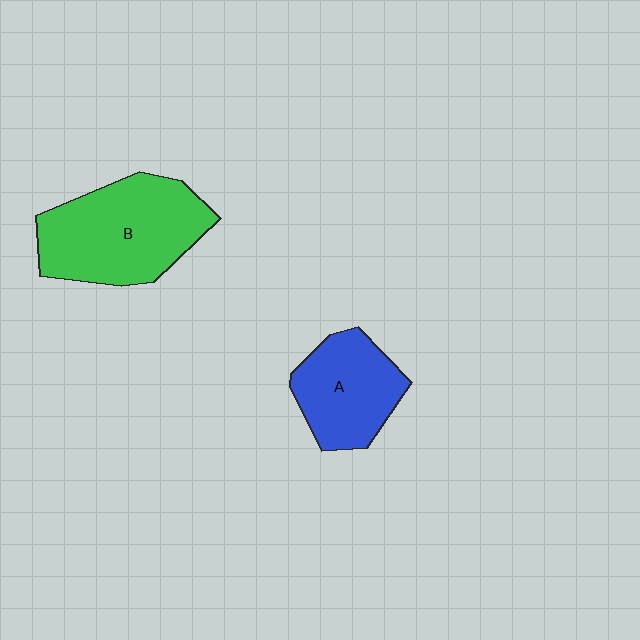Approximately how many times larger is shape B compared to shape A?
Approximately 1.5 times.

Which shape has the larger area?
Shape B (green).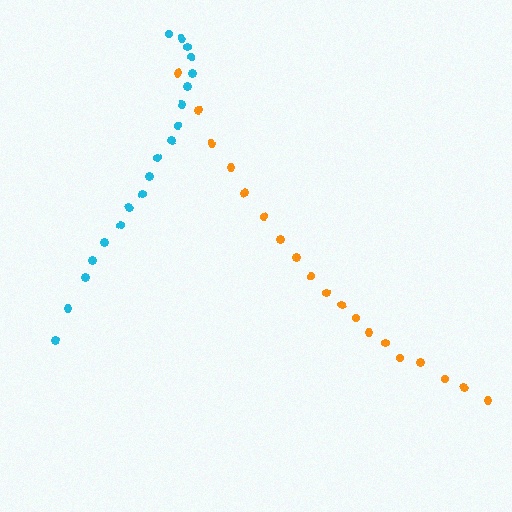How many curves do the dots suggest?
There are 2 distinct paths.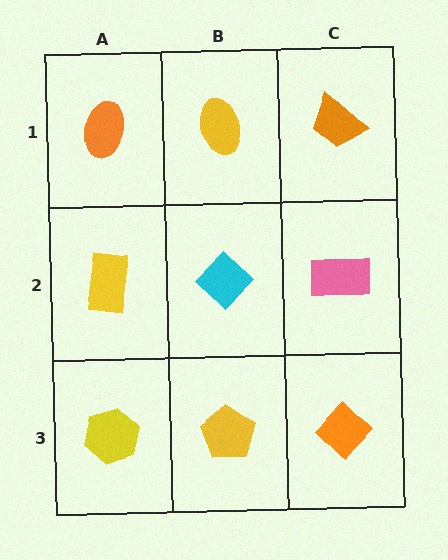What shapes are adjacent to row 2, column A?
An orange ellipse (row 1, column A), a yellow hexagon (row 3, column A), a cyan diamond (row 2, column B).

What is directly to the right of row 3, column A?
A yellow pentagon.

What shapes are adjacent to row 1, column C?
A pink rectangle (row 2, column C), a yellow ellipse (row 1, column B).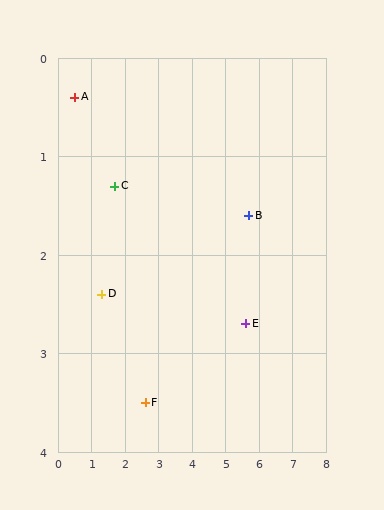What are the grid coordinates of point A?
Point A is at approximately (0.5, 0.4).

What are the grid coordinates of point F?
Point F is at approximately (2.6, 3.5).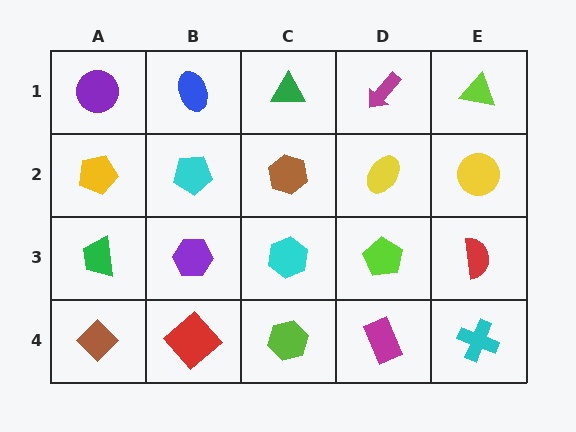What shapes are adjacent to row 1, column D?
A yellow ellipse (row 2, column D), a green triangle (row 1, column C), a lime triangle (row 1, column E).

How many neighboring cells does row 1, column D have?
3.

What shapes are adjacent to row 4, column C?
A cyan hexagon (row 3, column C), a red diamond (row 4, column B), a magenta rectangle (row 4, column D).